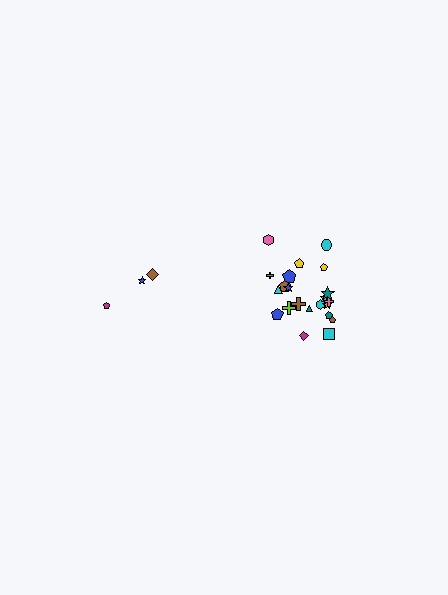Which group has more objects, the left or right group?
The right group.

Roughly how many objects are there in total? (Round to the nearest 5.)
Roughly 25 objects in total.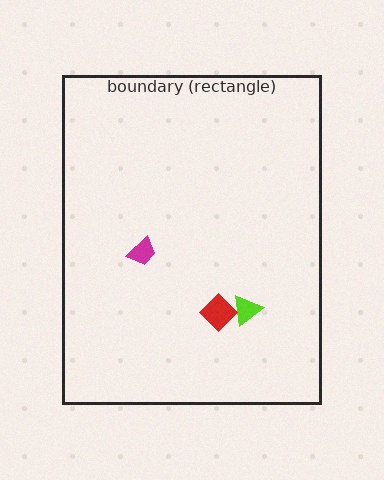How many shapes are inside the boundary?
3 inside, 0 outside.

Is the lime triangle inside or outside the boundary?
Inside.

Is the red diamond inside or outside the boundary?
Inside.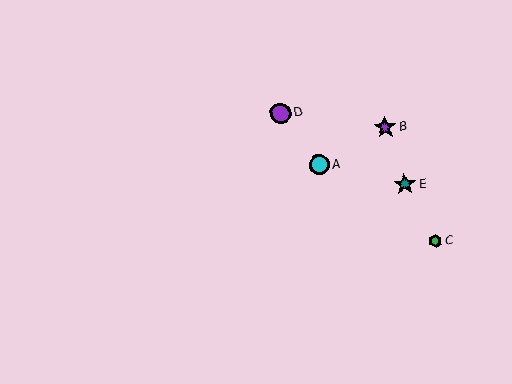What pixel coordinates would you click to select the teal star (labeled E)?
Click at (405, 184) to select the teal star E.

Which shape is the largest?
The purple star (labeled B) is the largest.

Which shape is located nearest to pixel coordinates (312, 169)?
The cyan circle (labeled A) at (319, 165) is nearest to that location.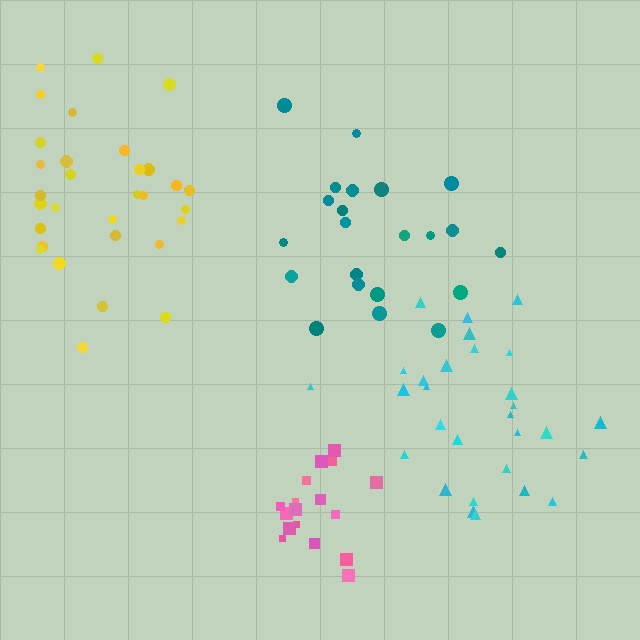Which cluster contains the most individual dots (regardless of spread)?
Yellow (31).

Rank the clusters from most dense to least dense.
pink, teal, yellow, cyan.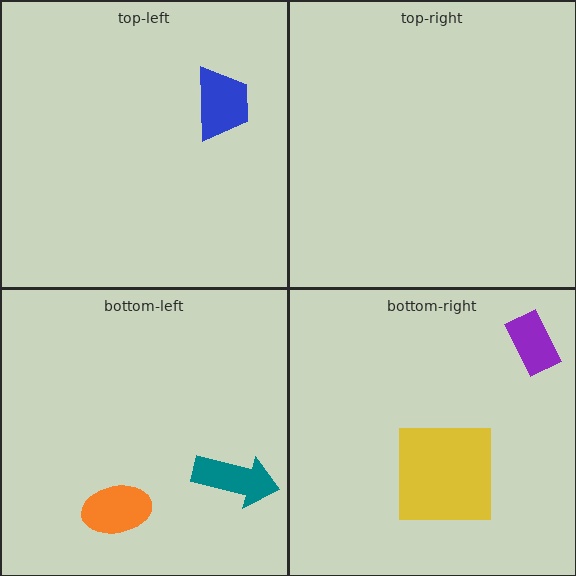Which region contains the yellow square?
The bottom-right region.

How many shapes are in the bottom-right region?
2.